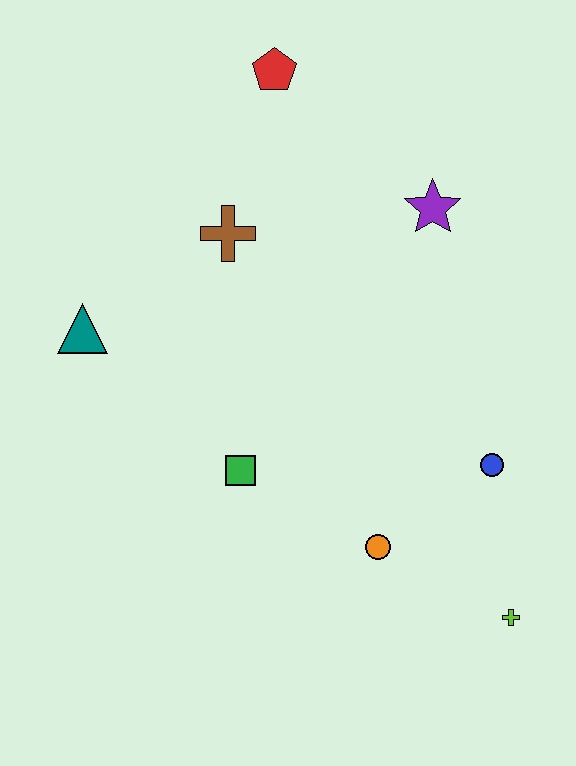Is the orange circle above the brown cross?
No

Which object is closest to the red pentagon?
The brown cross is closest to the red pentagon.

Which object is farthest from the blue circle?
The red pentagon is farthest from the blue circle.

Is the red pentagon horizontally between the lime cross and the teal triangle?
Yes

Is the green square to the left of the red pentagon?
Yes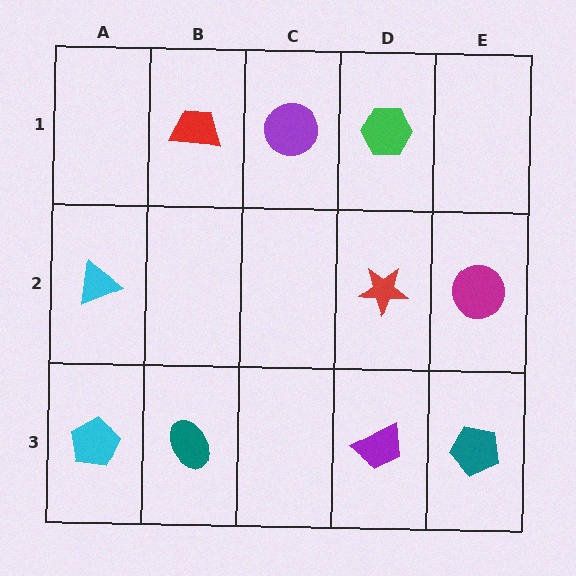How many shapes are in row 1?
3 shapes.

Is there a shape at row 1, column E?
No, that cell is empty.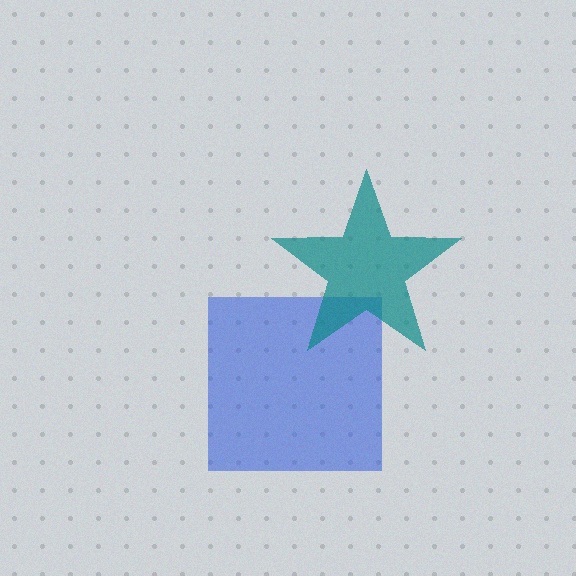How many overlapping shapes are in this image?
There are 2 overlapping shapes in the image.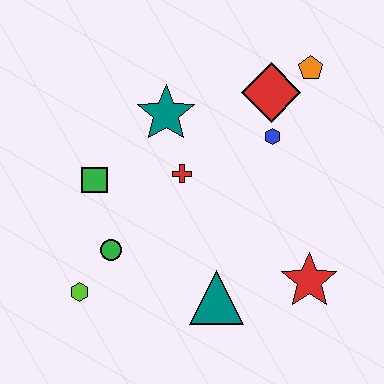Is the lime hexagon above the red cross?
No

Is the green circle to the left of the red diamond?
Yes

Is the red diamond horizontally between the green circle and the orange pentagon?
Yes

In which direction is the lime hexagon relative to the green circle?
The lime hexagon is below the green circle.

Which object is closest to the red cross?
The teal star is closest to the red cross.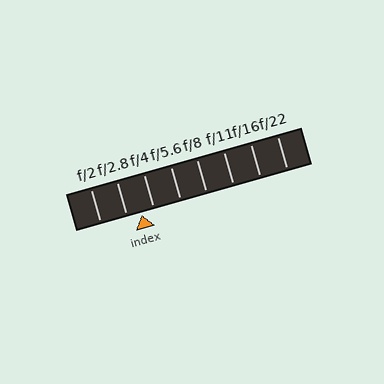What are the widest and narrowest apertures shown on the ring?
The widest aperture shown is f/2 and the narrowest is f/22.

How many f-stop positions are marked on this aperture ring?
There are 8 f-stop positions marked.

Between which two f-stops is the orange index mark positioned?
The index mark is between f/2.8 and f/4.